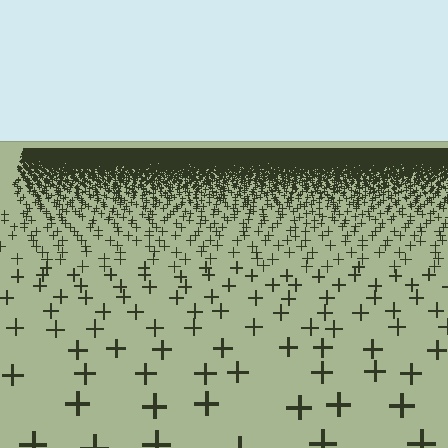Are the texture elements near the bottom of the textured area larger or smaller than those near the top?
Larger. Near the bottom, elements are closer to the viewer and appear at a bigger on-screen size.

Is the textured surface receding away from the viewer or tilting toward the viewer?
The surface is receding away from the viewer. Texture elements get smaller and denser toward the top.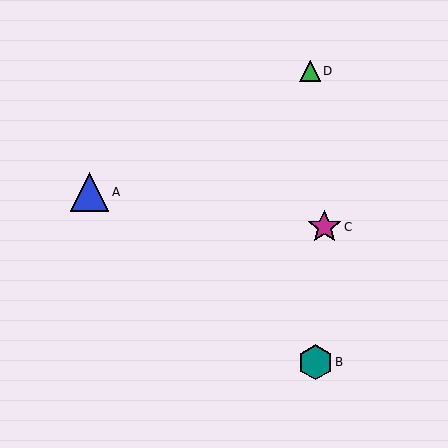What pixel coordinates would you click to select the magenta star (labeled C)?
Click at (324, 227) to select the magenta star C.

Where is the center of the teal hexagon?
The center of the teal hexagon is at (315, 362).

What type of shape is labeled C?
Shape C is a magenta star.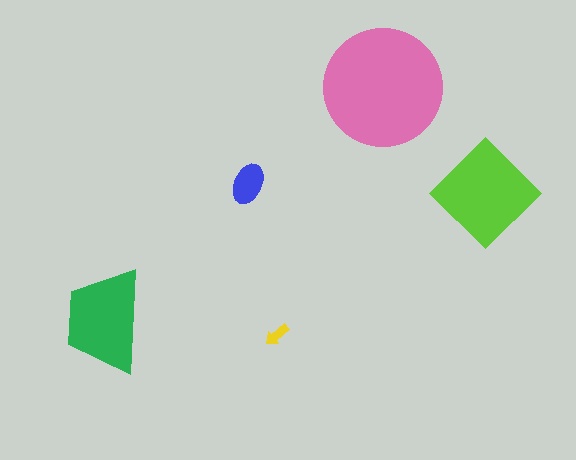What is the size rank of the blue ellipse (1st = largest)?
4th.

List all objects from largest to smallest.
The pink circle, the lime diamond, the green trapezoid, the blue ellipse, the yellow arrow.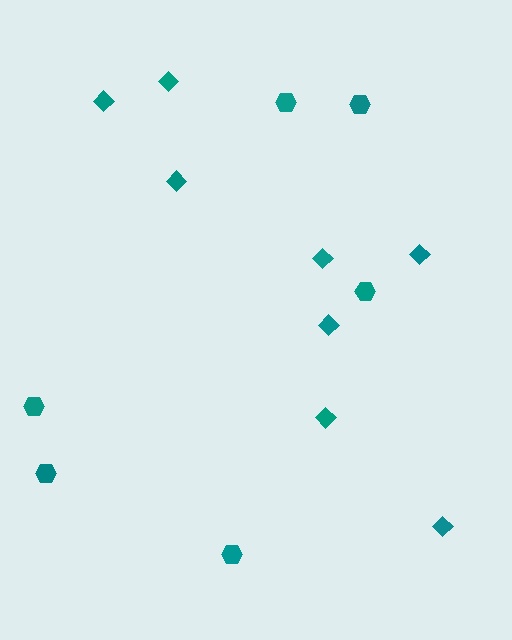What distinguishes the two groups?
There are 2 groups: one group of hexagons (6) and one group of diamonds (8).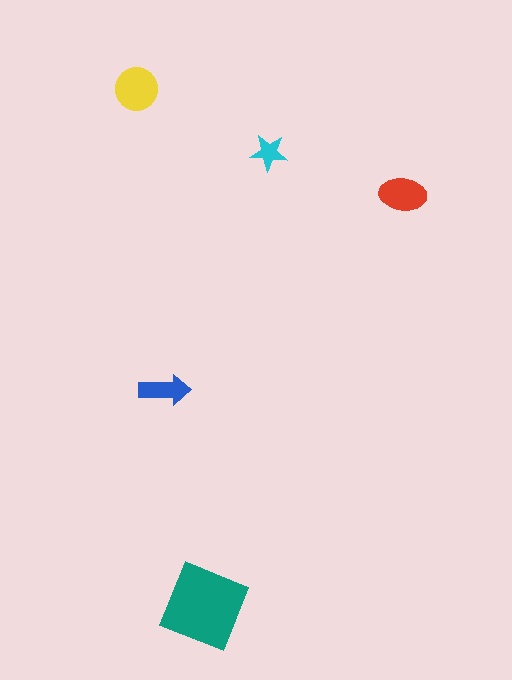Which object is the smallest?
The cyan star.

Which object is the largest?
The teal diamond.